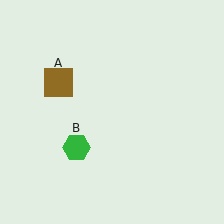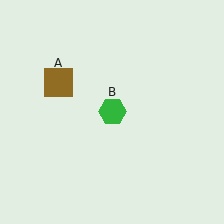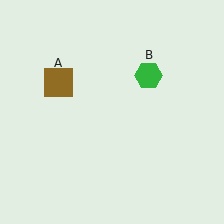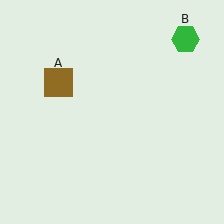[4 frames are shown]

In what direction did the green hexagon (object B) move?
The green hexagon (object B) moved up and to the right.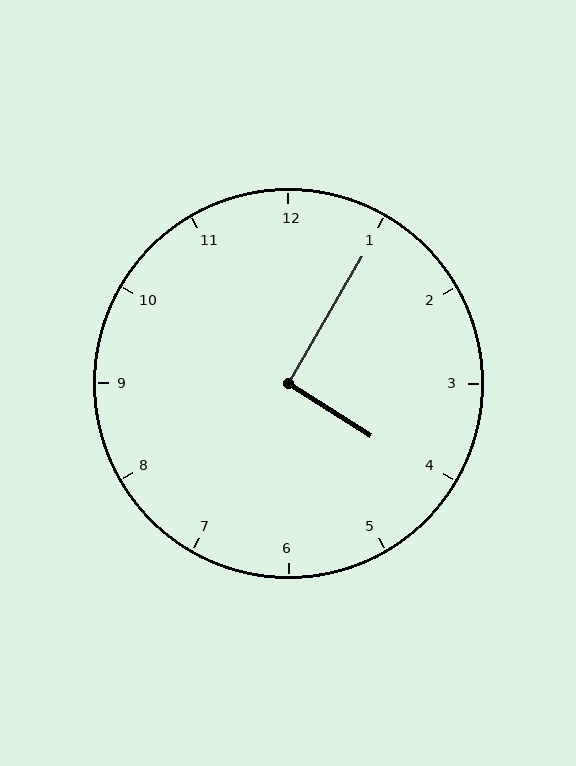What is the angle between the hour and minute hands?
Approximately 92 degrees.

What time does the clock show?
4:05.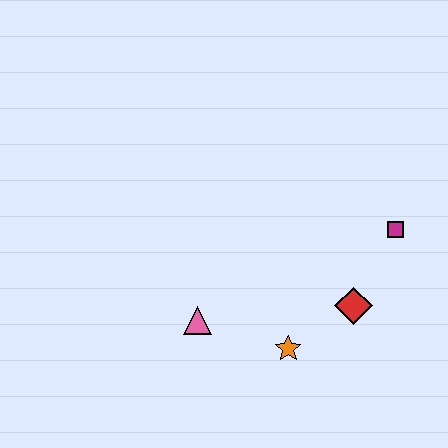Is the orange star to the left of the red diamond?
Yes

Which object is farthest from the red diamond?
The pink triangle is farthest from the red diamond.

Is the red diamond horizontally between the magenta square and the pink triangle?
Yes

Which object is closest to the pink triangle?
The orange star is closest to the pink triangle.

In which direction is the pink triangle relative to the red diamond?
The pink triangle is to the left of the red diamond.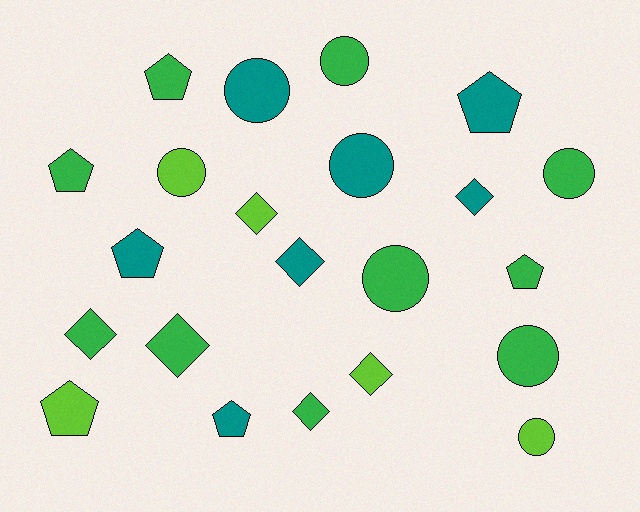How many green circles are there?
There are 4 green circles.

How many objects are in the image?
There are 22 objects.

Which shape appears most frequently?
Circle, with 8 objects.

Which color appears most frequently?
Green, with 10 objects.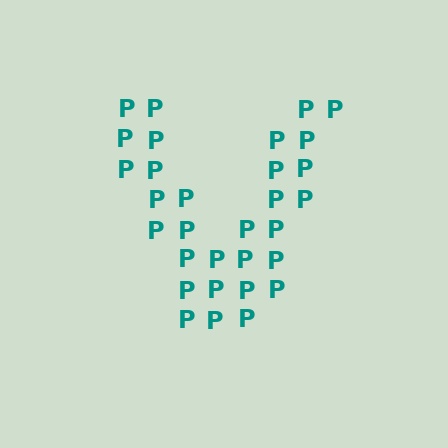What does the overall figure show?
The overall figure shows the letter V.